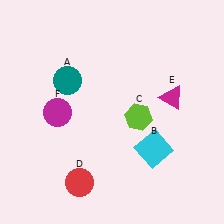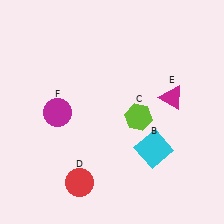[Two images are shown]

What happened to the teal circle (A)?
The teal circle (A) was removed in Image 2. It was in the top-left area of Image 1.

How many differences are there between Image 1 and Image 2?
There is 1 difference between the two images.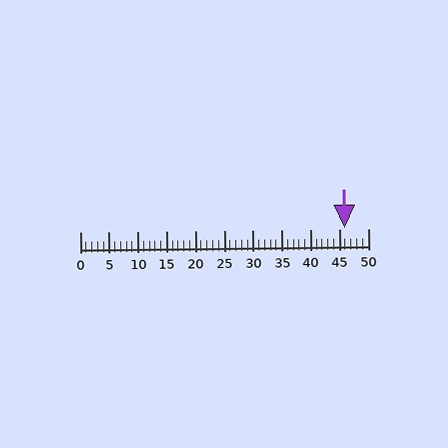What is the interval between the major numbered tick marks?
The major tick marks are spaced 5 units apart.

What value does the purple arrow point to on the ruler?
The purple arrow points to approximately 46.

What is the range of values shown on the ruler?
The ruler shows values from 0 to 50.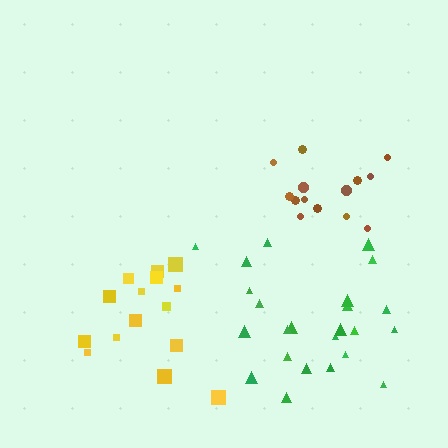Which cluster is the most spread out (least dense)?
Yellow.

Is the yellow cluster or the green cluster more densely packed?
Green.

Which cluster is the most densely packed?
Green.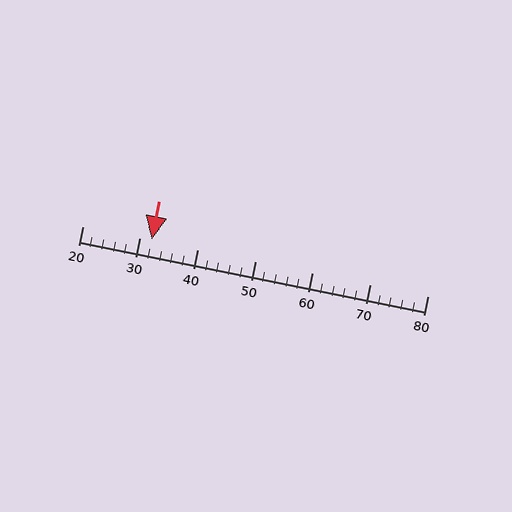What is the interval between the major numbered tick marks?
The major tick marks are spaced 10 units apart.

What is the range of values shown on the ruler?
The ruler shows values from 20 to 80.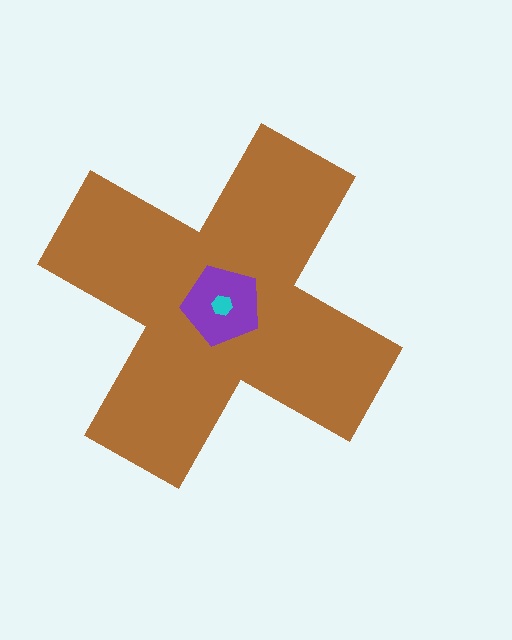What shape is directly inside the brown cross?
The purple pentagon.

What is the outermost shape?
The brown cross.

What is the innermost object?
The cyan hexagon.